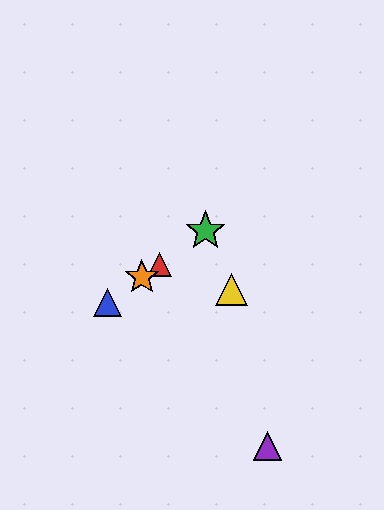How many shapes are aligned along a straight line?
4 shapes (the red triangle, the blue triangle, the green star, the orange star) are aligned along a straight line.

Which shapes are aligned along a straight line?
The red triangle, the blue triangle, the green star, the orange star are aligned along a straight line.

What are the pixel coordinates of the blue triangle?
The blue triangle is at (108, 302).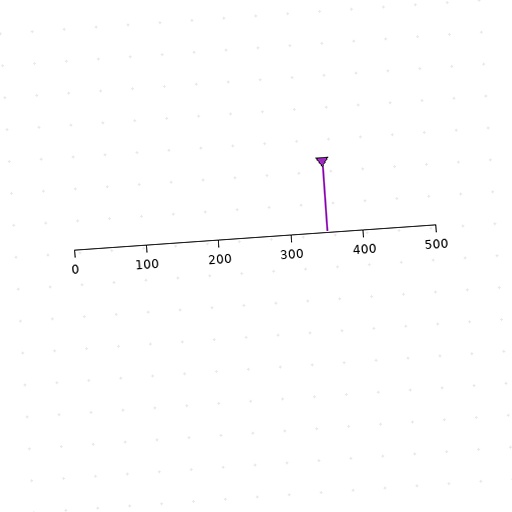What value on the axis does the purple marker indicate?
The marker indicates approximately 350.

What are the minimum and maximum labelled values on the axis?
The axis runs from 0 to 500.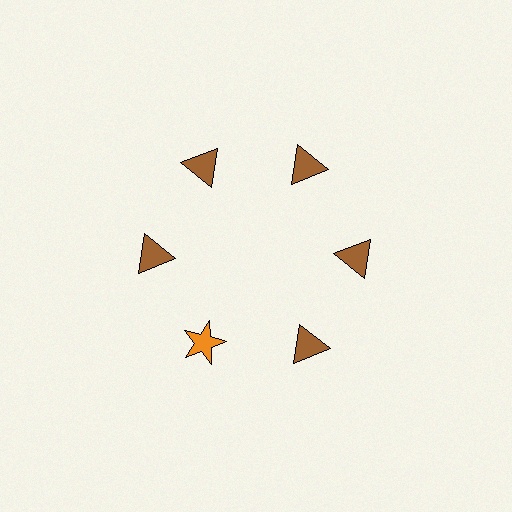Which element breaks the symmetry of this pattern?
The orange star at roughly the 7 o'clock position breaks the symmetry. All other shapes are brown triangles.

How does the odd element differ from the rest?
It differs in both color (orange instead of brown) and shape (star instead of triangle).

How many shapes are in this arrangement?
There are 6 shapes arranged in a ring pattern.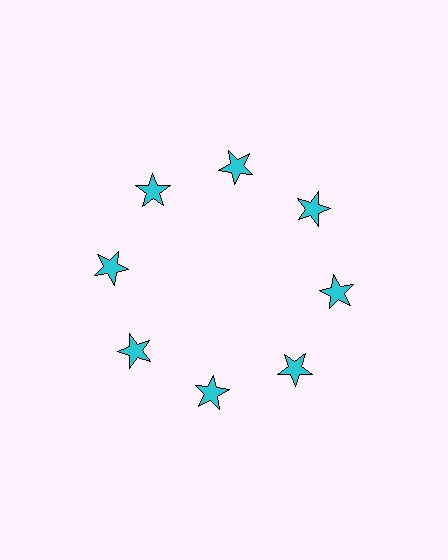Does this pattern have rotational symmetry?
Yes, this pattern has 8-fold rotational symmetry. It looks the same after rotating 45 degrees around the center.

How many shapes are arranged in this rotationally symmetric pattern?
There are 8 shapes, arranged in 8 groups of 1.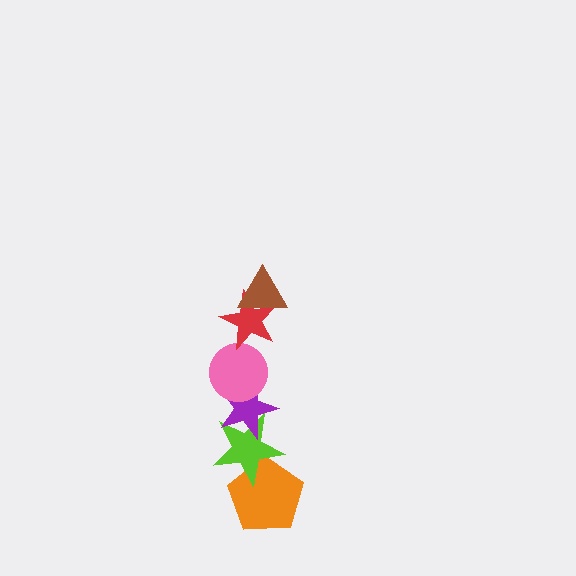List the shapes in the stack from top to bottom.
From top to bottom: the brown triangle, the red star, the pink circle, the purple star, the lime star, the orange pentagon.